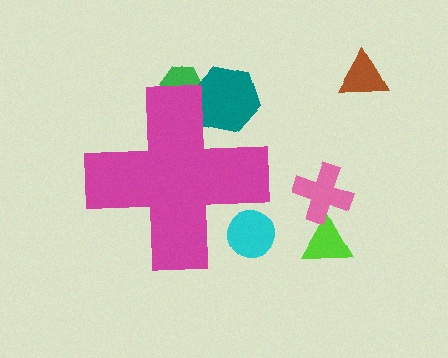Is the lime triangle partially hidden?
No, the lime triangle is fully visible.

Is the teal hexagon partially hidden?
Yes, the teal hexagon is partially hidden behind the magenta cross.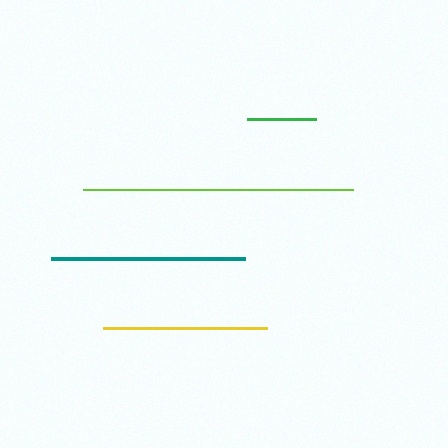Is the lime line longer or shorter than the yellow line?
The lime line is longer than the yellow line.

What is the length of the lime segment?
The lime segment is approximately 270 pixels long.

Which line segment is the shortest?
The green line is the shortest at approximately 69 pixels.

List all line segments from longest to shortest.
From longest to shortest: lime, teal, yellow, green.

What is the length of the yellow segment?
The yellow segment is approximately 164 pixels long.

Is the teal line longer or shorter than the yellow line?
The teal line is longer than the yellow line.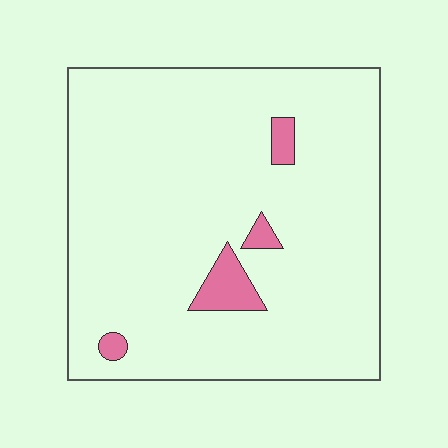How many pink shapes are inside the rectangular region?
4.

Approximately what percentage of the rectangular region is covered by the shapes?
Approximately 5%.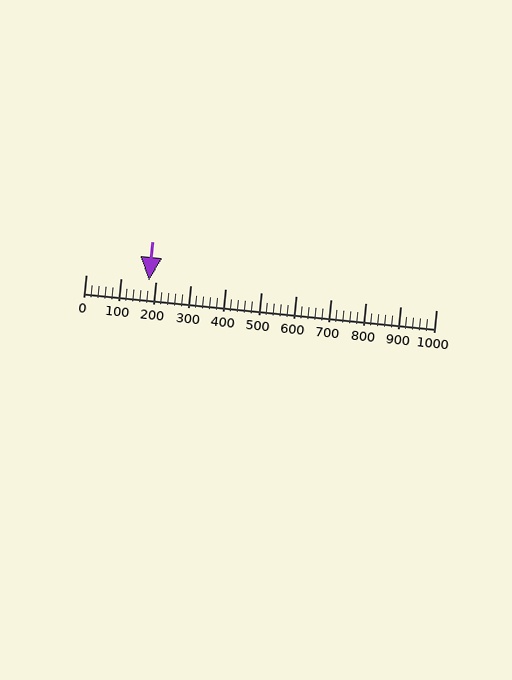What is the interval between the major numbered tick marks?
The major tick marks are spaced 100 units apart.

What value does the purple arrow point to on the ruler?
The purple arrow points to approximately 180.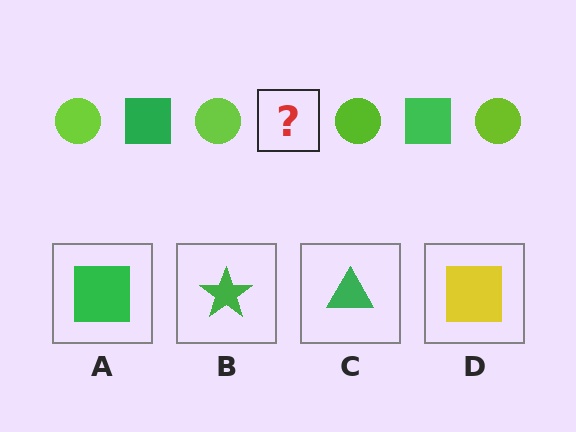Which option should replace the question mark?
Option A.